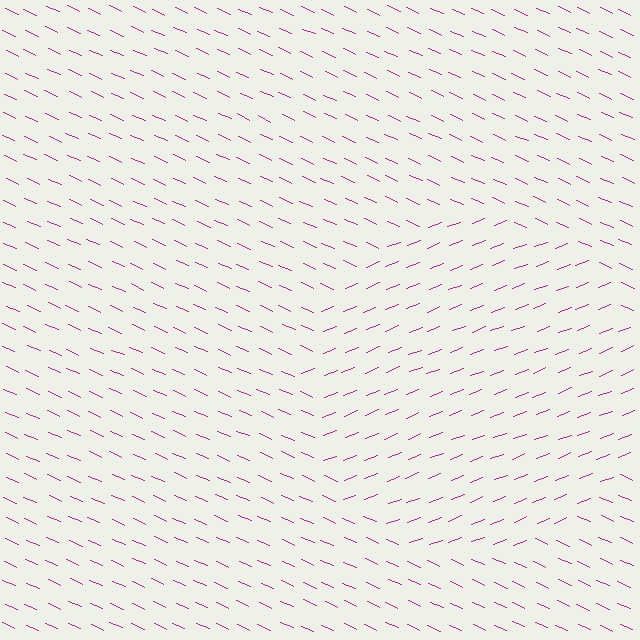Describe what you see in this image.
The image is filled with small magenta line segments. A circle region in the image has lines oriented differently from the surrounding lines, creating a visible texture boundary.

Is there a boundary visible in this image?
Yes, there is a texture boundary formed by a change in line orientation.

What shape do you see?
I see a circle.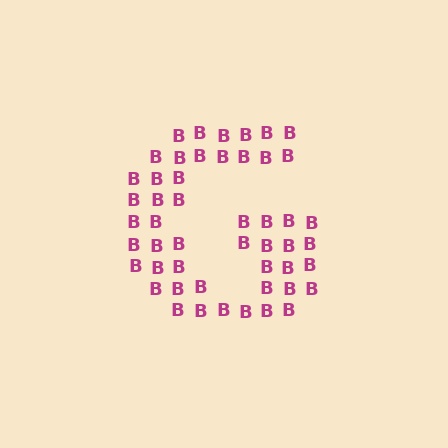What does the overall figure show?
The overall figure shows the letter G.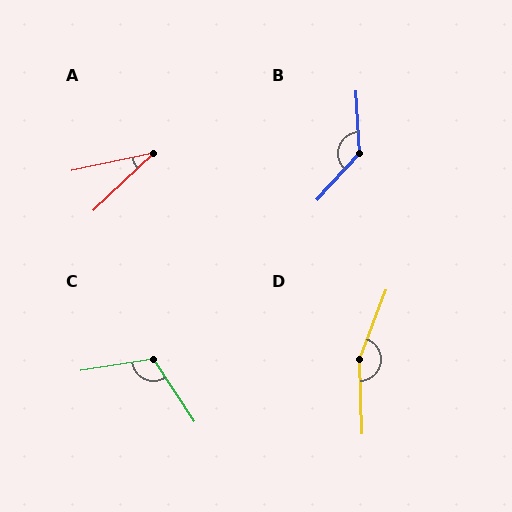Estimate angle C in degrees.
Approximately 114 degrees.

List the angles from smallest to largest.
A (32°), C (114°), B (135°), D (157°).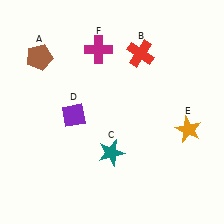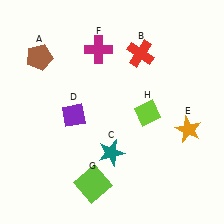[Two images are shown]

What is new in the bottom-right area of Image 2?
A lime diamond (H) was added in the bottom-right area of Image 2.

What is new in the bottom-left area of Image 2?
A lime square (G) was added in the bottom-left area of Image 2.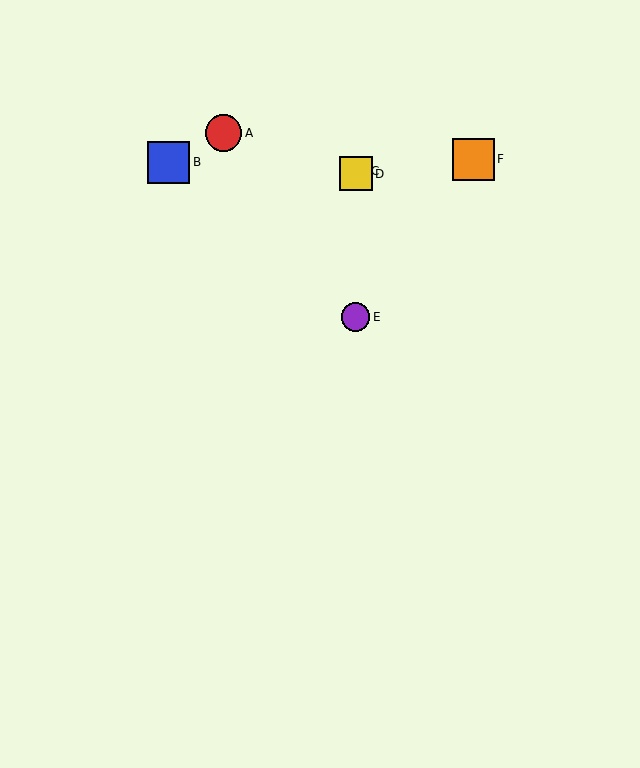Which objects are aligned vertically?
Objects C, D, E are aligned vertically.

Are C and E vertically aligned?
Yes, both are at x≈356.